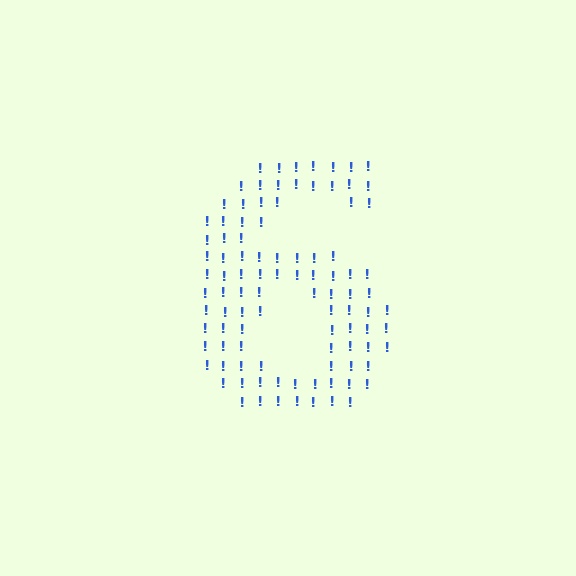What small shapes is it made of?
It is made of small exclamation marks.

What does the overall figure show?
The overall figure shows the digit 6.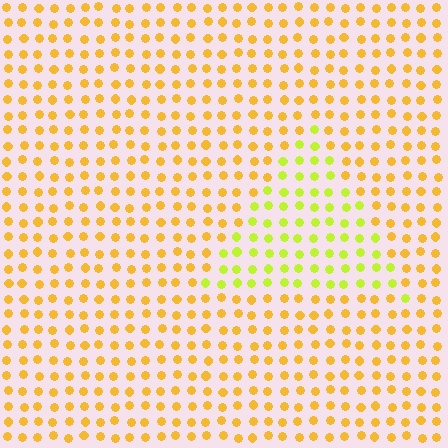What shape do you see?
I see a triangle.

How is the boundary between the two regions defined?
The boundary is defined purely by a slight shift in hue (about 35 degrees). Spacing, size, and orientation are identical on both sides.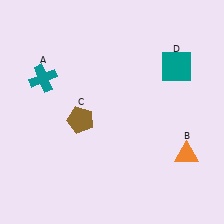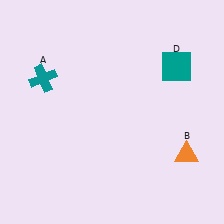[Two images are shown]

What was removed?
The brown pentagon (C) was removed in Image 2.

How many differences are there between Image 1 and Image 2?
There is 1 difference between the two images.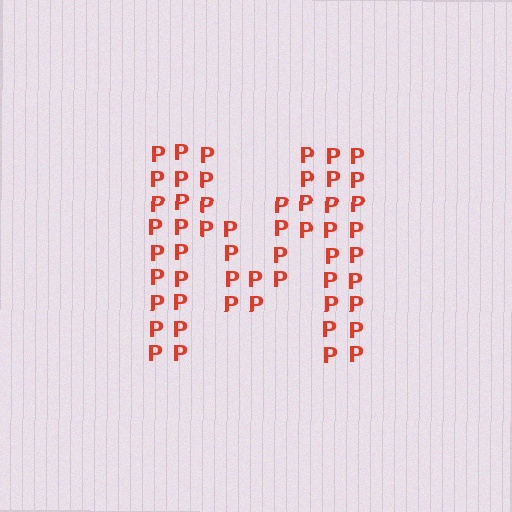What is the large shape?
The large shape is the letter M.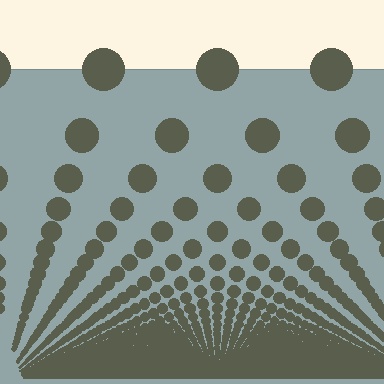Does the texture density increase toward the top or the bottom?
Density increases toward the bottom.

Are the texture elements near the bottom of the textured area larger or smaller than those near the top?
Smaller. The gradient is inverted — elements near the bottom are smaller and denser.